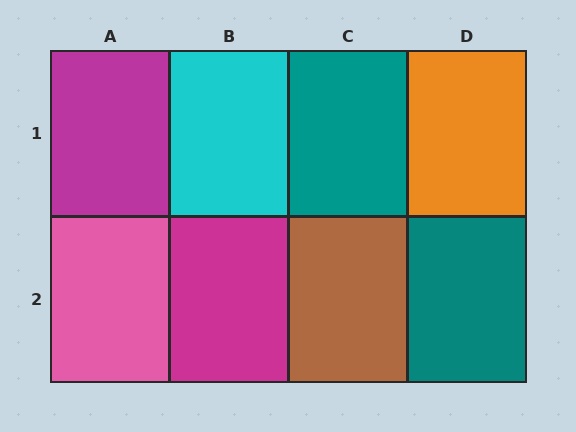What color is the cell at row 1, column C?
Teal.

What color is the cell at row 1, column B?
Cyan.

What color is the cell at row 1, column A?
Magenta.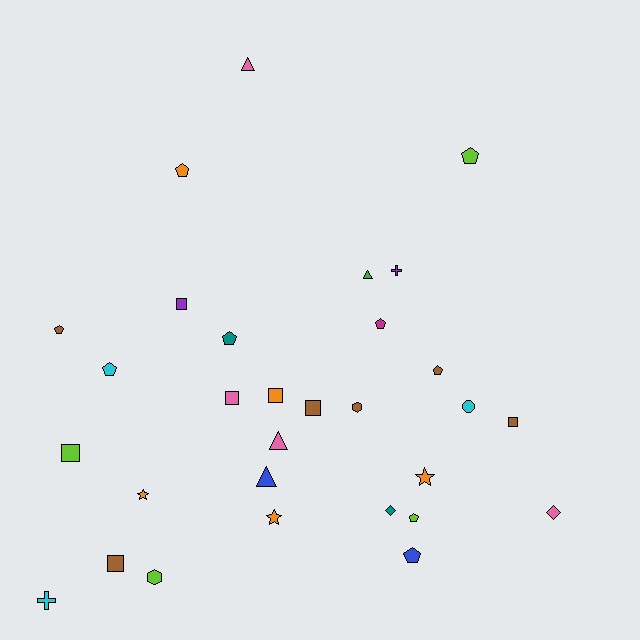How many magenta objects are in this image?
There is 1 magenta object.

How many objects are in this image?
There are 30 objects.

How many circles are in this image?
There is 1 circle.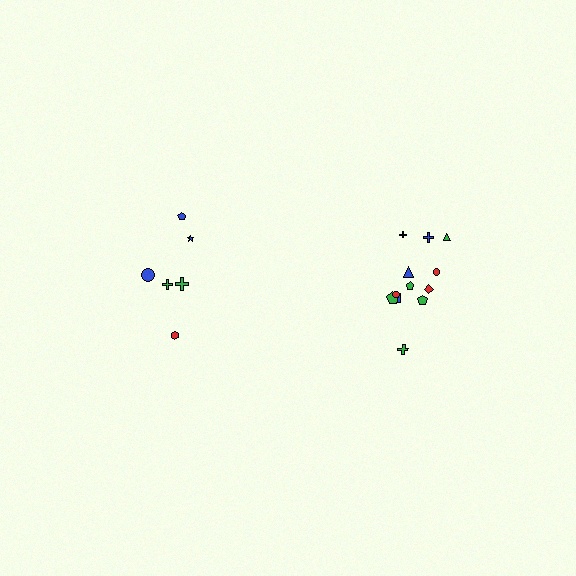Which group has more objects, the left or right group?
The right group.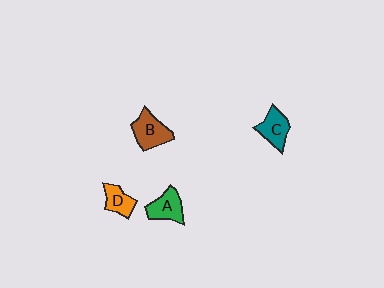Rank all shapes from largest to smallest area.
From largest to smallest: B (brown), A (green), C (teal), D (orange).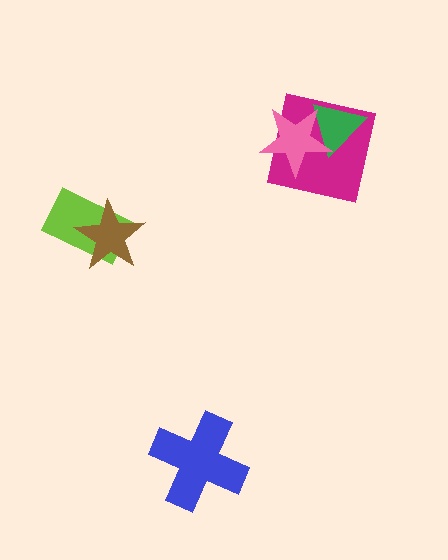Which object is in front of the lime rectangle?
The brown star is in front of the lime rectangle.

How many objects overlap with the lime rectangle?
1 object overlaps with the lime rectangle.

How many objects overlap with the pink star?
2 objects overlap with the pink star.